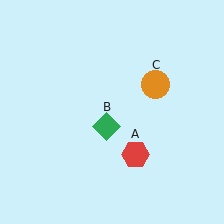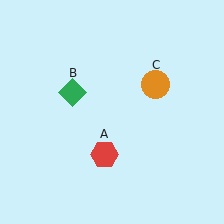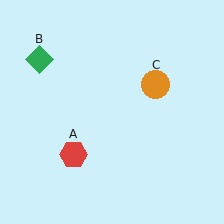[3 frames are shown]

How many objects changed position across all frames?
2 objects changed position: red hexagon (object A), green diamond (object B).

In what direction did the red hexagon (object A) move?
The red hexagon (object A) moved left.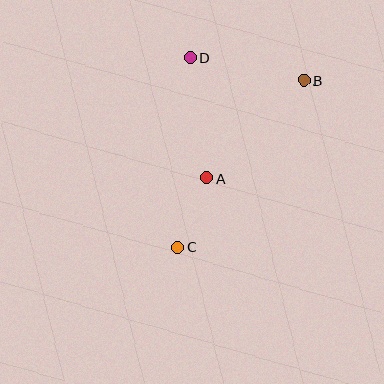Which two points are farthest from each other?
Points B and C are farthest from each other.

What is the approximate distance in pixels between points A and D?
The distance between A and D is approximately 122 pixels.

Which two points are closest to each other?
Points A and C are closest to each other.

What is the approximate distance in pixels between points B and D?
The distance between B and D is approximately 115 pixels.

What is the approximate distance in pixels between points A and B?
The distance between A and B is approximately 138 pixels.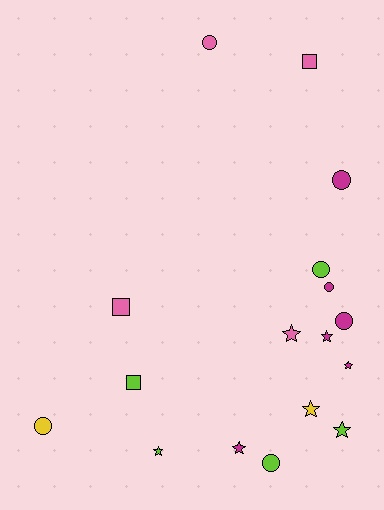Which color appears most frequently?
Magenta, with 6 objects.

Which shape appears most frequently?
Circle, with 7 objects.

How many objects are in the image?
There are 17 objects.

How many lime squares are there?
There is 1 lime square.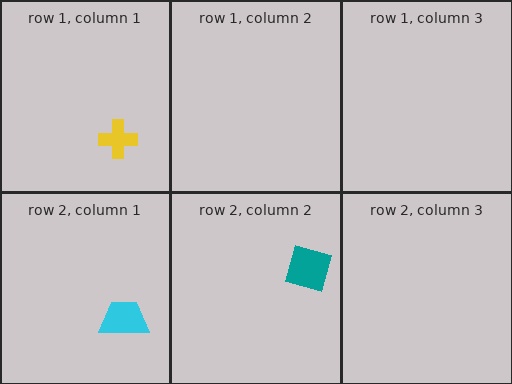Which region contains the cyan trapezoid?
The row 2, column 1 region.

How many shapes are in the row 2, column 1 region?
1.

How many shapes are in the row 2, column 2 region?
1.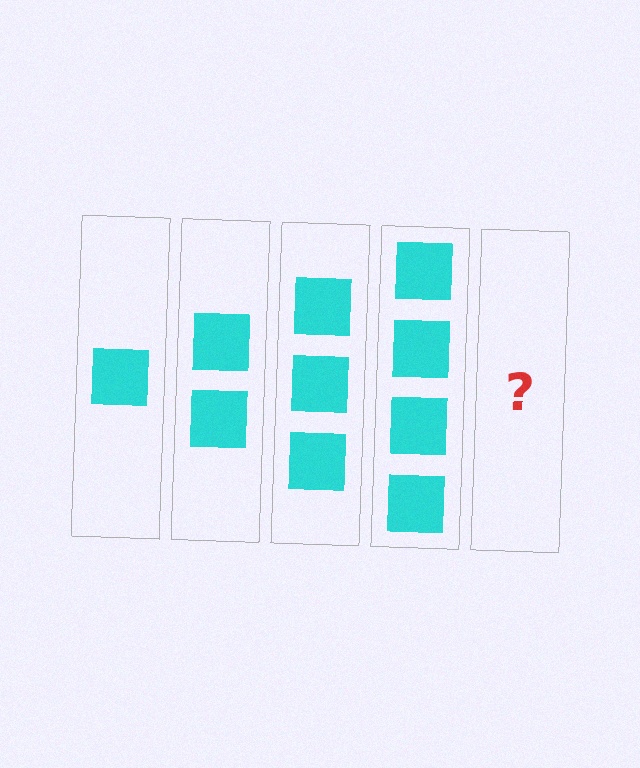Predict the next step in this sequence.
The next step is 5 squares.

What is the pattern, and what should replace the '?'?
The pattern is that each step adds one more square. The '?' should be 5 squares.